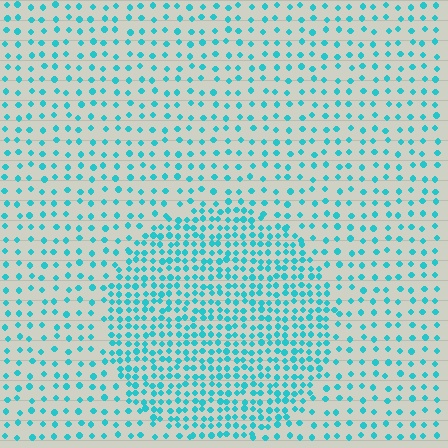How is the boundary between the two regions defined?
The boundary is defined by a change in element density (approximately 2.2x ratio). All elements are the same color, size, and shape.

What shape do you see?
I see a circle.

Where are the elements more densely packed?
The elements are more densely packed inside the circle boundary.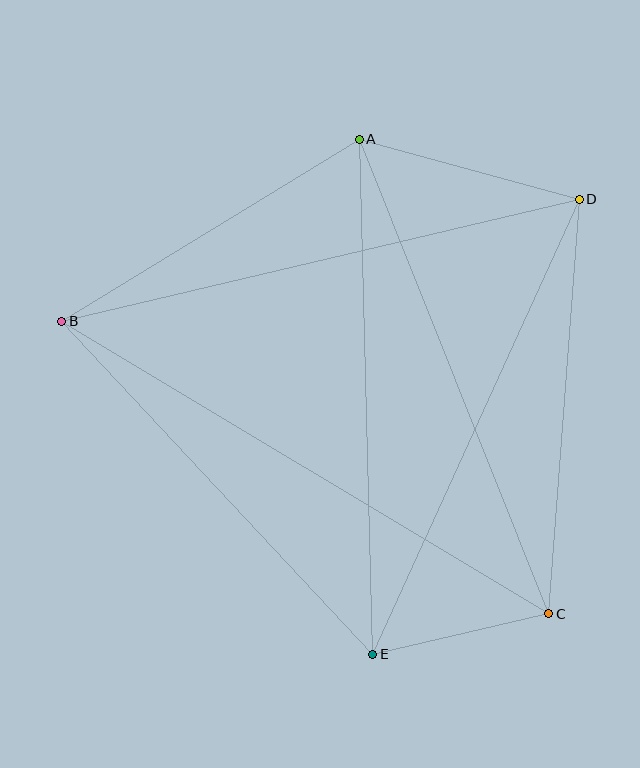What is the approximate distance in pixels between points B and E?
The distance between B and E is approximately 456 pixels.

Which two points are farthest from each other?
Points B and C are farthest from each other.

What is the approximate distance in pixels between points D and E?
The distance between D and E is approximately 499 pixels.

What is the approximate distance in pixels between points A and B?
The distance between A and B is approximately 349 pixels.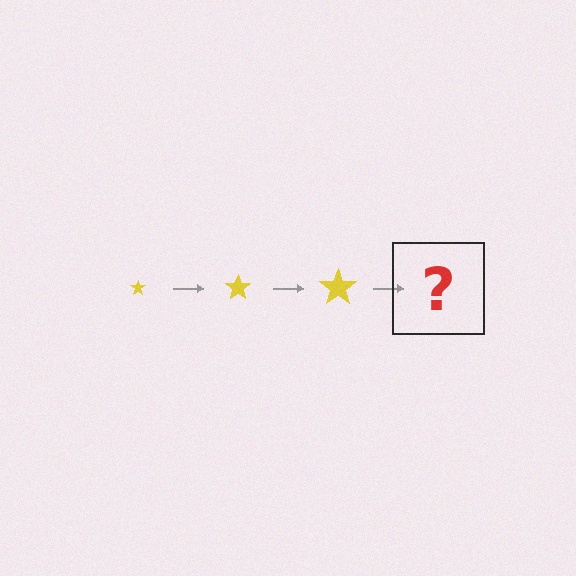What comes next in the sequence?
The next element should be a yellow star, larger than the previous one.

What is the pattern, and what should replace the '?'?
The pattern is that the star gets progressively larger each step. The '?' should be a yellow star, larger than the previous one.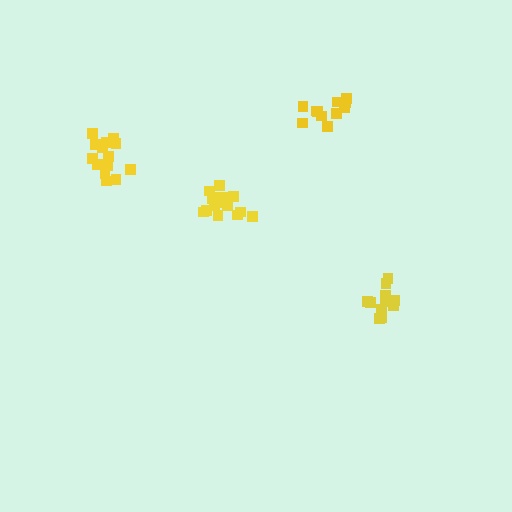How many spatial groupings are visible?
There are 4 spatial groupings.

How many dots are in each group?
Group 1: 11 dots, Group 2: 15 dots, Group 3: 15 dots, Group 4: 11 dots (52 total).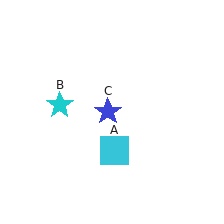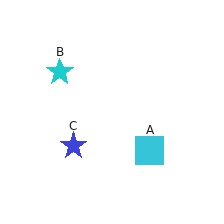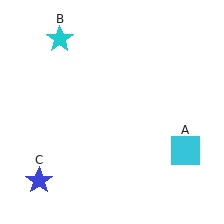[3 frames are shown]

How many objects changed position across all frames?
3 objects changed position: cyan square (object A), cyan star (object B), blue star (object C).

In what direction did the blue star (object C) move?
The blue star (object C) moved down and to the left.